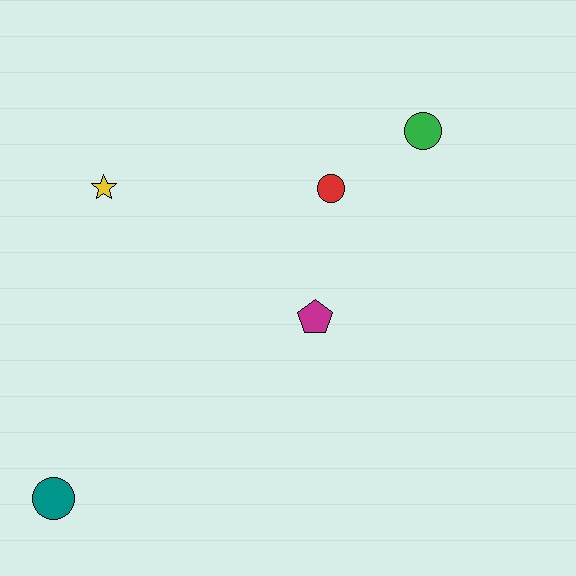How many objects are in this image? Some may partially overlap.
There are 5 objects.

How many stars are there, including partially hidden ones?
There is 1 star.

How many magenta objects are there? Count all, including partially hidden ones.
There is 1 magenta object.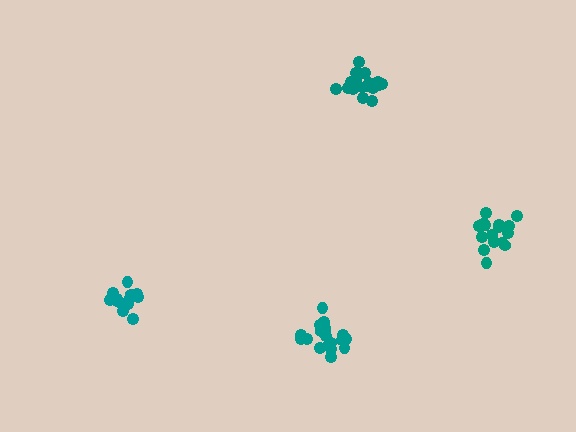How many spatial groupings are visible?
There are 4 spatial groupings.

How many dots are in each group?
Group 1: 19 dots, Group 2: 17 dots, Group 3: 19 dots, Group 4: 14 dots (69 total).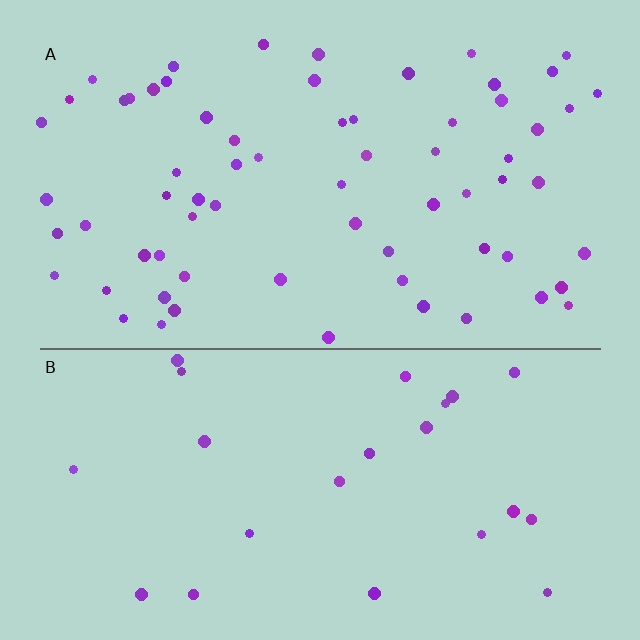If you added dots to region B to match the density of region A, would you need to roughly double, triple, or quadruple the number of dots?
Approximately triple.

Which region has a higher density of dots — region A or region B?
A (the top).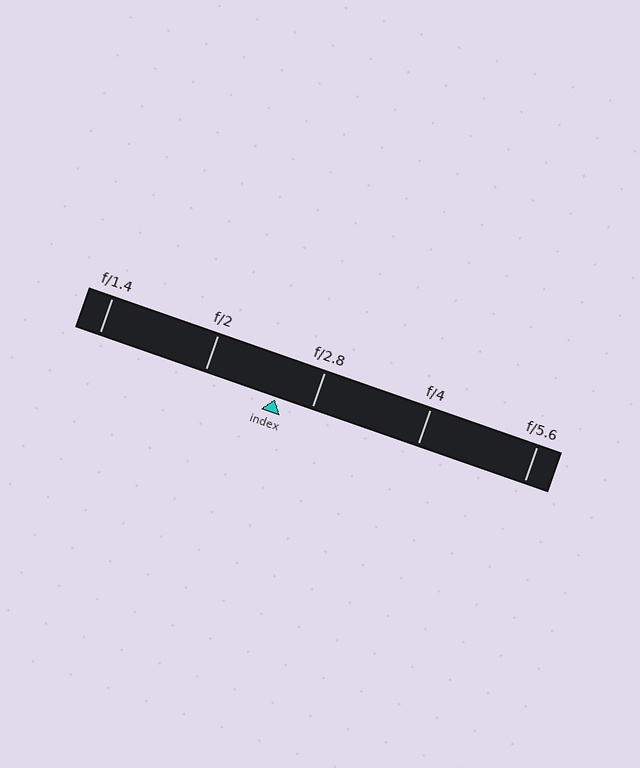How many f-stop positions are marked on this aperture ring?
There are 5 f-stop positions marked.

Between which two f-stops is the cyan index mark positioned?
The index mark is between f/2 and f/2.8.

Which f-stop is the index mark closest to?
The index mark is closest to f/2.8.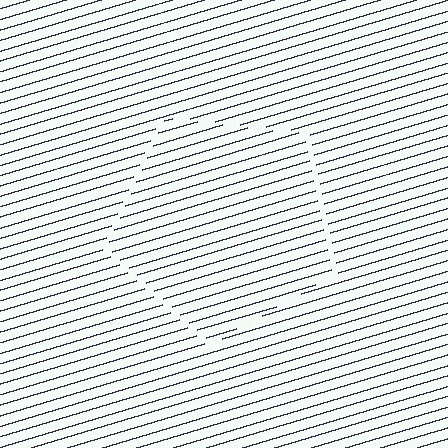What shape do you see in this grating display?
An illusory pentagon. The interior of the shape contains the same grating, shifted by half a period — the contour is defined by the phase discontinuity where line-ends from the inner and outer gratings abut.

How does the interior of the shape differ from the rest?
The interior of the shape contains the same grating, shifted by half a period — the contour is defined by the phase discontinuity where line-ends from the inner and outer gratings abut.